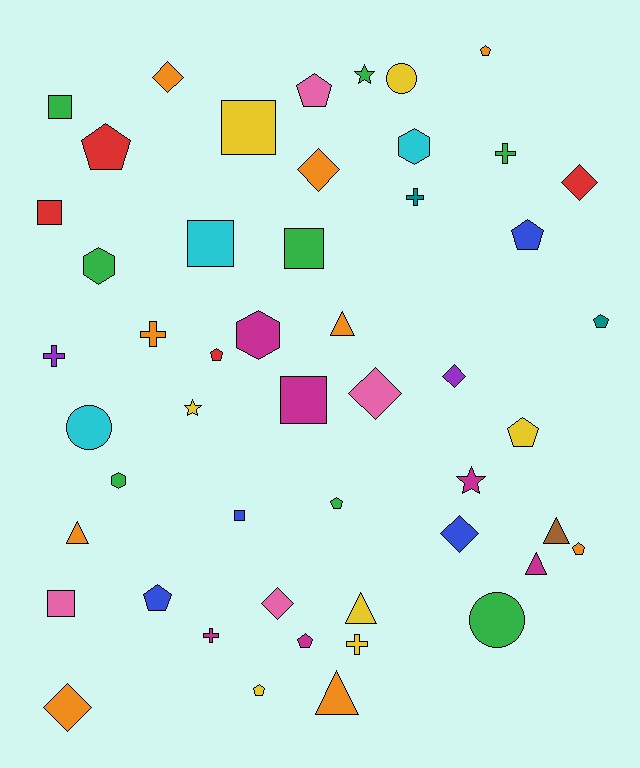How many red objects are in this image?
There are 4 red objects.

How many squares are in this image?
There are 8 squares.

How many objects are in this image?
There are 50 objects.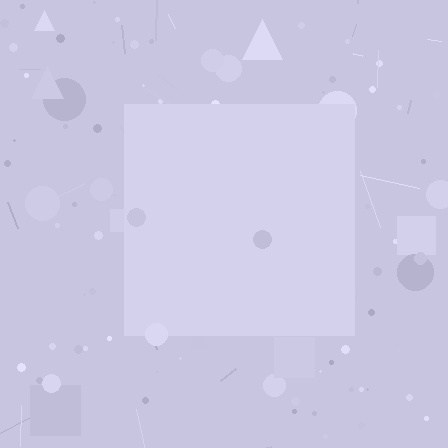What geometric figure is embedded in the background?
A square is embedded in the background.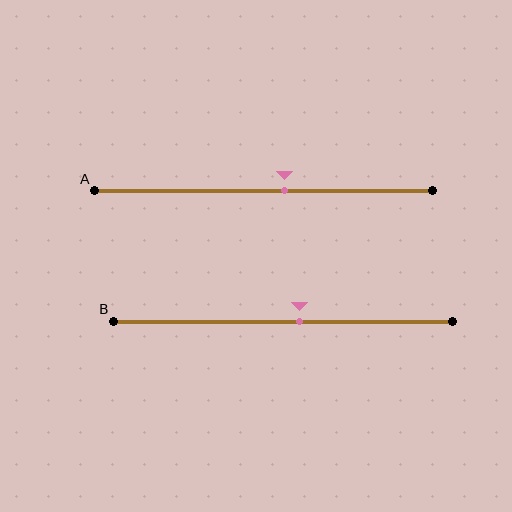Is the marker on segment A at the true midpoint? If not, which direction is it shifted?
No, the marker on segment A is shifted to the right by about 6% of the segment length.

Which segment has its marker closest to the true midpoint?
Segment B has its marker closest to the true midpoint.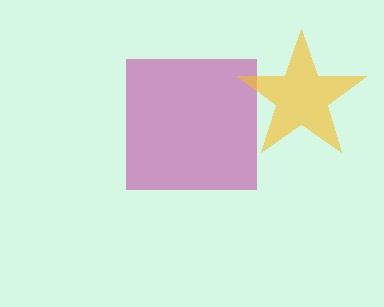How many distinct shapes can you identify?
There are 2 distinct shapes: a magenta square, a yellow star.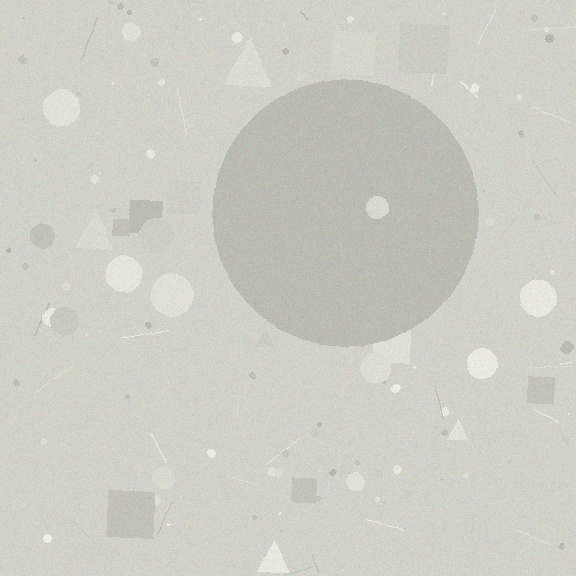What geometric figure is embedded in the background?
A circle is embedded in the background.